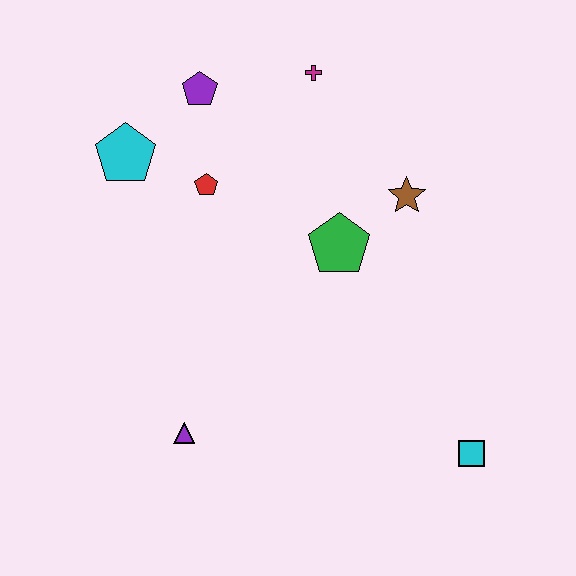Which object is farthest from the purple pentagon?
The cyan square is farthest from the purple pentagon.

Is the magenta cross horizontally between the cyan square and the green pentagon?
No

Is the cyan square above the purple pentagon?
No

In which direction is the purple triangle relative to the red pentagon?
The purple triangle is below the red pentagon.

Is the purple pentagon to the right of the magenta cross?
No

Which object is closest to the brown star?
The green pentagon is closest to the brown star.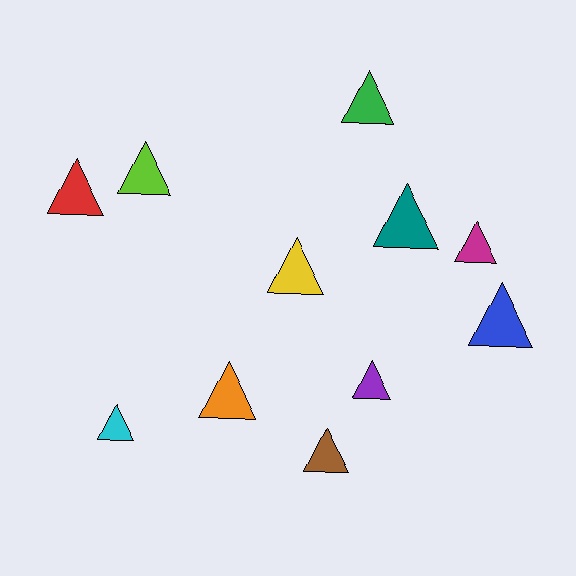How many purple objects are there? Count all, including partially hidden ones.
There is 1 purple object.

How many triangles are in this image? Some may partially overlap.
There are 11 triangles.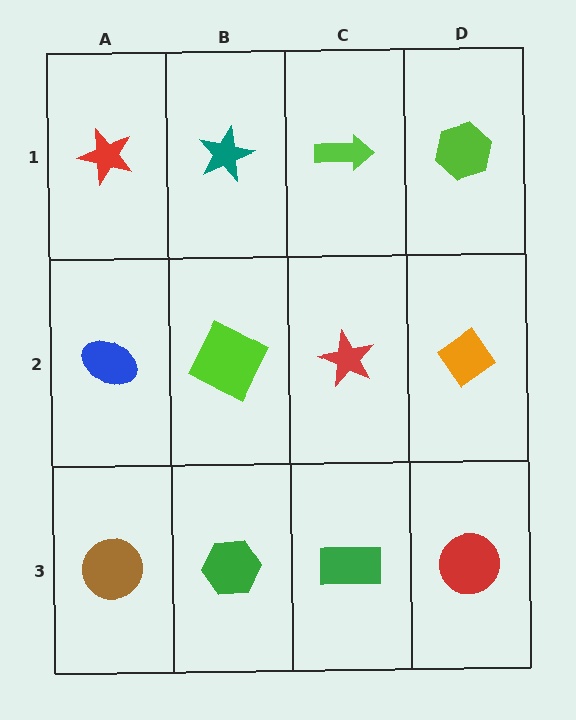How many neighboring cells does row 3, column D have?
2.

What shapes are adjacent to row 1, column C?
A red star (row 2, column C), a teal star (row 1, column B), a lime hexagon (row 1, column D).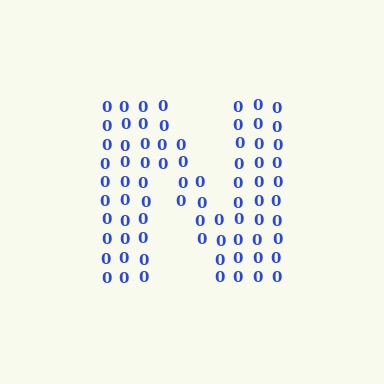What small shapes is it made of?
It is made of small digit 0's.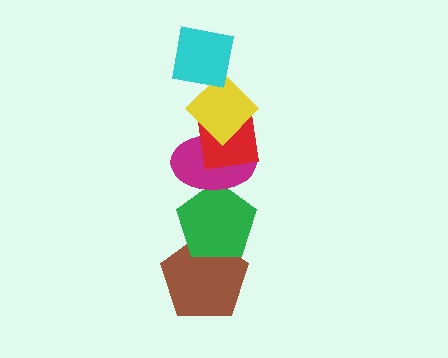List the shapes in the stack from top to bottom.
From top to bottom: the cyan square, the yellow diamond, the red square, the magenta ellipse, the green pentagon, the brown pentagon.